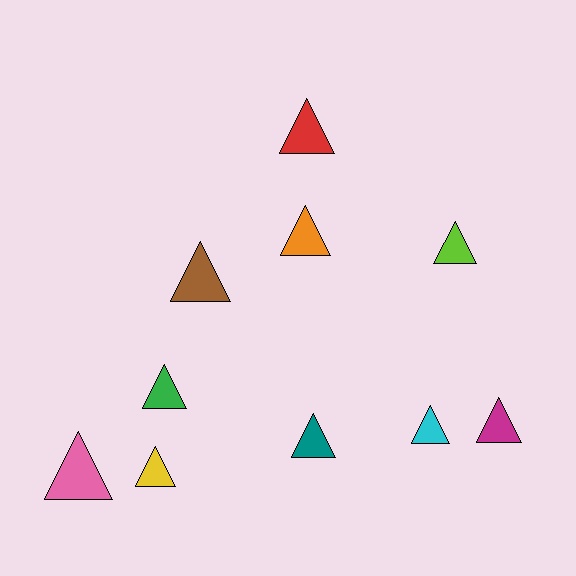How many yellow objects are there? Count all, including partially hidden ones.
There is 1 yellow object.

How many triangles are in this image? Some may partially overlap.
There are 10 triangles.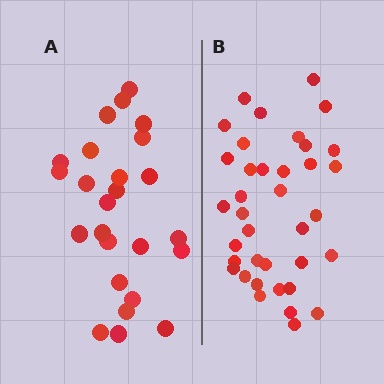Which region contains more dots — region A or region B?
Region B (the right region) has more dots.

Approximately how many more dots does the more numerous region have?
Region B has roughly 12 or so more dots than region A.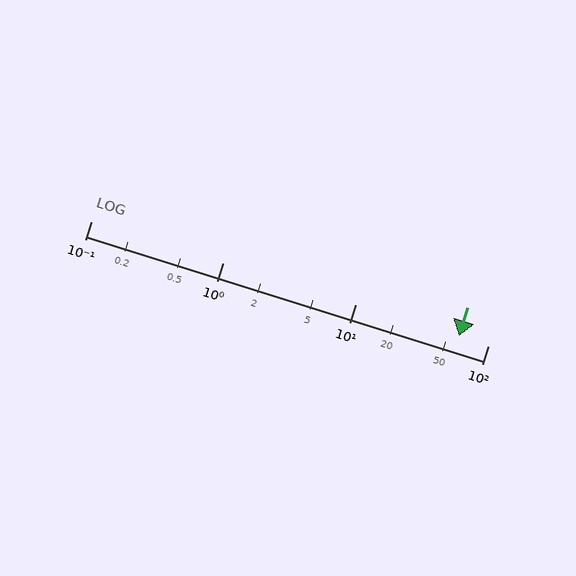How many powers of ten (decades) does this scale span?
The scale spans 3 decades, from 0.1 to 100.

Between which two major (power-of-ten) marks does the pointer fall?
The pointer is between 10 and 100.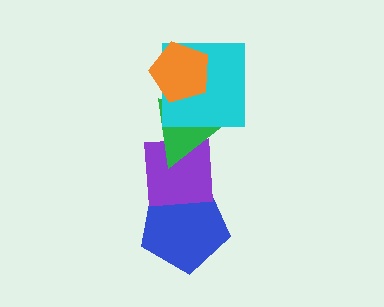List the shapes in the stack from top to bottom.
From top to bottom: the orange pentagon, the cyan square, the green triangle, the purple square, the blue pentagon.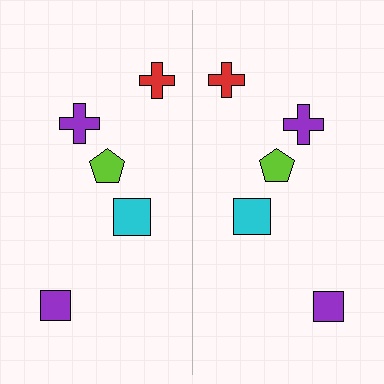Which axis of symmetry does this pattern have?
The pattern has a vertical axis of symmetry running through the center of the image.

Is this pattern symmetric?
Yes, this pattern has bilateral (reflection) symmetry.